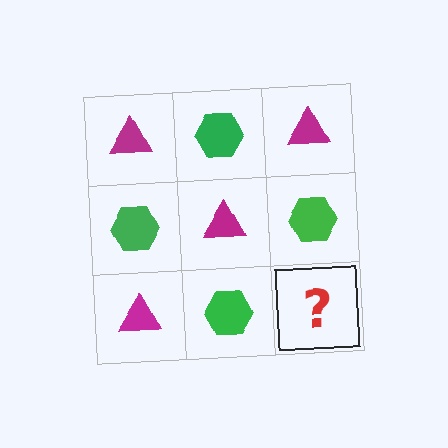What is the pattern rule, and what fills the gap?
The rule is that it alternates magenta triangle and green hexagon in a checkerboard pattern. The gap should be filled with a magenta triangle.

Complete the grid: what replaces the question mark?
The question mark should be replaced with a magenta triangle.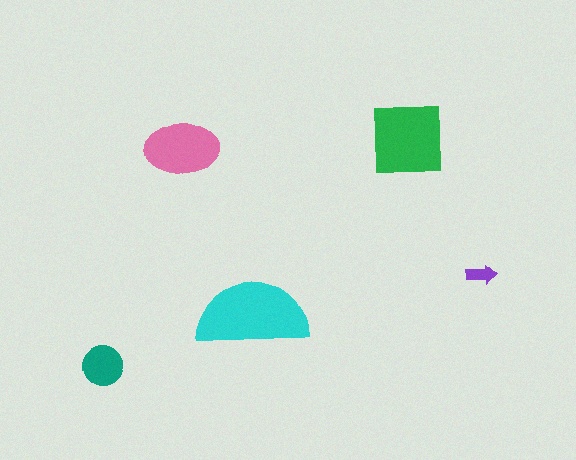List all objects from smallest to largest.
The purple arrow, the teal circle, the pink ellipse, the green square, the cyan semicircle.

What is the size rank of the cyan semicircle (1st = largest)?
1st.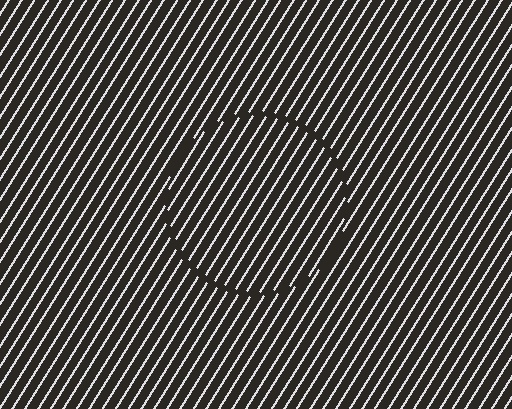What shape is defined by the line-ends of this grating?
An illusory circle. The interior of the shape contains the same grating, shifted by half a period — the contour is defined by the phase discontinuity where line-ends from the inner and outer gratings abut.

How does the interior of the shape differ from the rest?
The interior of the shape contains the same grating, shifted by half a period — the contour is defined by the phase discontinuity where line-ends from the inner and outer gratings abut.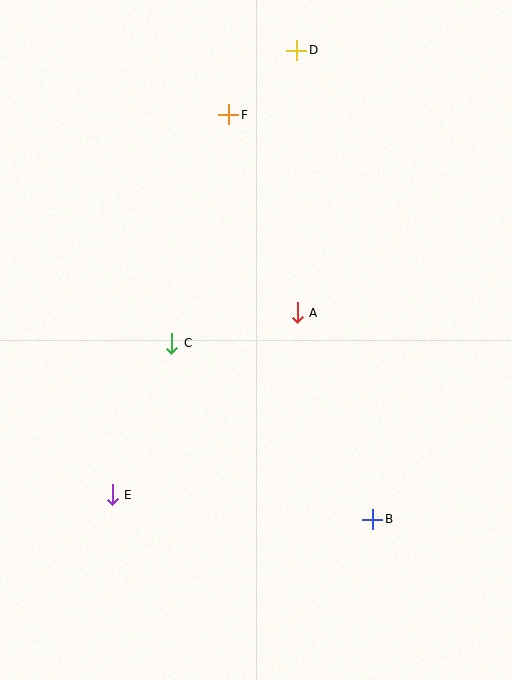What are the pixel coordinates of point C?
Point C is at (172, 343).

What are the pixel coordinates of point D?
Point D is at (297, 50).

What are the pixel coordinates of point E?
Point E is at (112, 495).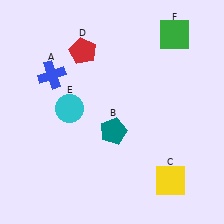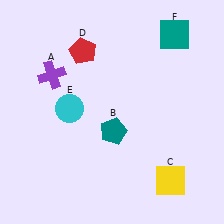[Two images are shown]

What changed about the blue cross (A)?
In Image 1, A is blue. In Image 2, it changed to purple.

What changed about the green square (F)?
In Image 1, F is green. In Image 2, it changed to teal.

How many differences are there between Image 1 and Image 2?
There are 2 differences between the two images.